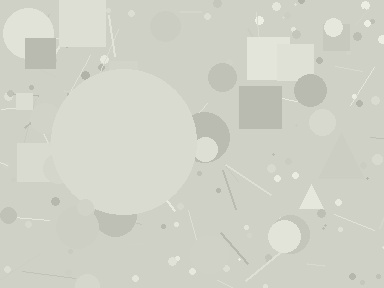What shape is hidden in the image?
A circle is hidden in the image.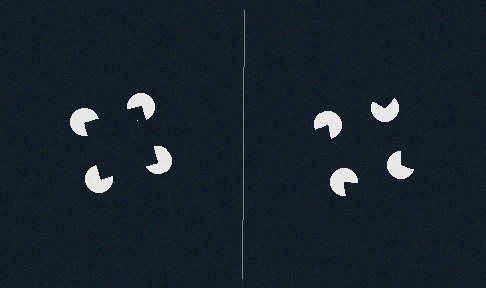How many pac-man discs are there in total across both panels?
8 — 4 on each side.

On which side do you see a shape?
An illusory square appears on the left side. On the right side the wedge cuts are rotated, so no coherent shape forms.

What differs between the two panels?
The pac-man discs are positioned identically on both sides; only the wedge orientations differ. On the left they align to a square; on the right they are misaligned.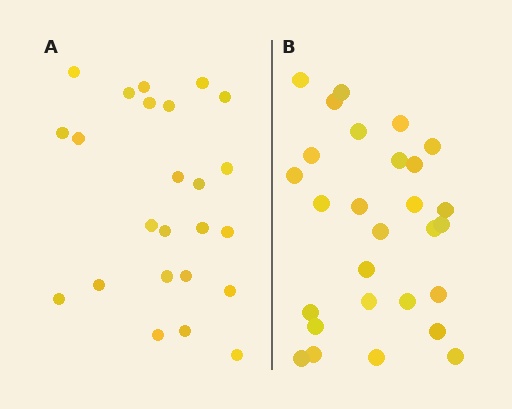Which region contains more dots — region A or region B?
Region B (the right region) has more dots.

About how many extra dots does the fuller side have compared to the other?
Region B has about 4 more dots than region A.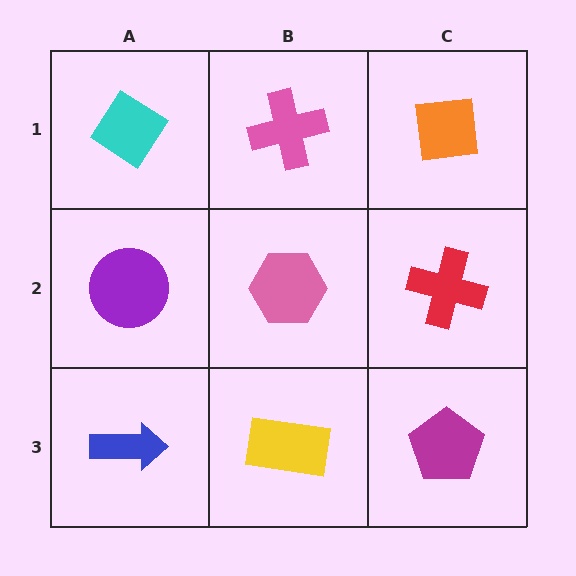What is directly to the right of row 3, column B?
A magenta pentagon.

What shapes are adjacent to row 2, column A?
A cyan diamond (row 1, column A), a blue arrow (row 3, column A), a pink hexagon (row 2, column B).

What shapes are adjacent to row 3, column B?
A pink hexagon (row 2, column B), a blue arrow (row 3, column A), a magenta pentagon (row 3, column C).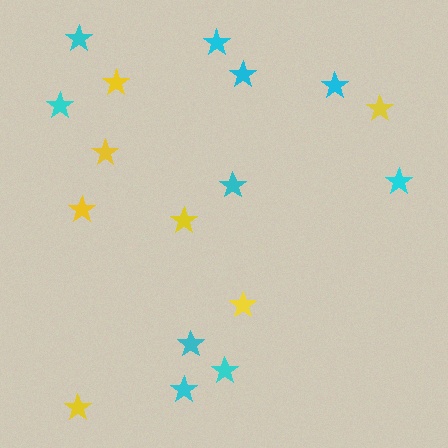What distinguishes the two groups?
There are 2 groups: one group of yellow stars (7) and one group of cyan stars (10).